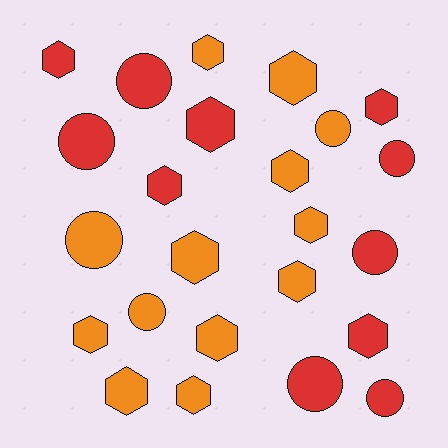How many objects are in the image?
There are 24 objects.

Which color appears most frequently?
Orange, with 13 objects.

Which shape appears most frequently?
Hexagon, with 15 objects.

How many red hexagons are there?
There are 5 red hexagons.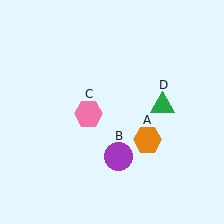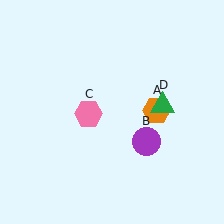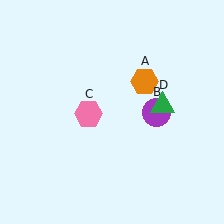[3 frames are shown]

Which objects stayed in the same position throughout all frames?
Pink hexagon (object C) and green triangle (object D) remained stationary.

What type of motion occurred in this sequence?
The orange hexagon (object A), purple circle (object B) rotated counterclockwise around the center of the scene.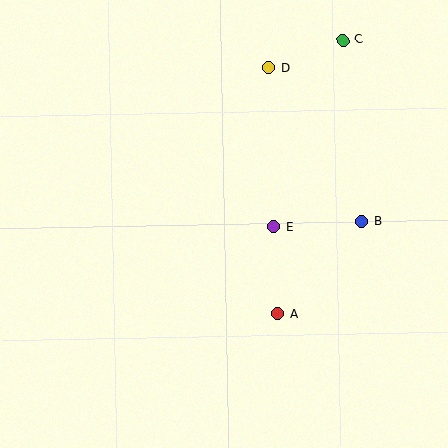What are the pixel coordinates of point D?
Point D is at (269, 68).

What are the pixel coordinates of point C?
Point C is at (343, 40).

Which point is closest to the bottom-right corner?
Point A is closest to the bottom-right corner.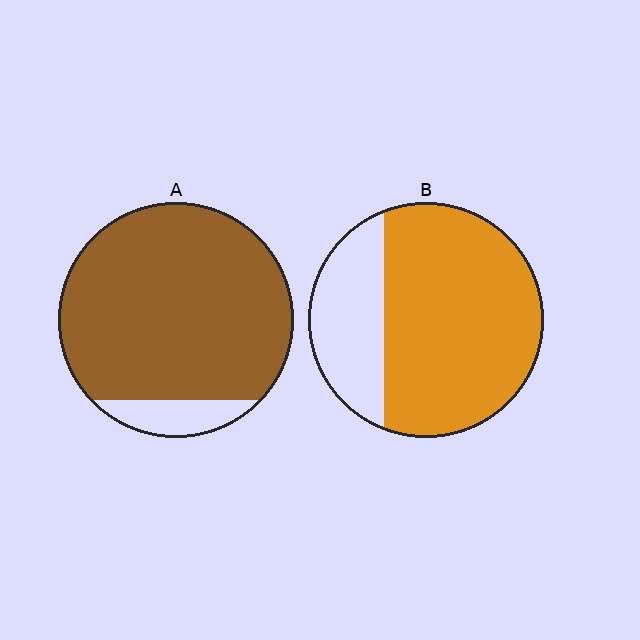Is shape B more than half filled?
Yes.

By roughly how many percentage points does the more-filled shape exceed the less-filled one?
By roughly 15 percentage points (A over B).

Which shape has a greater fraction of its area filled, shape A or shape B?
Shape A.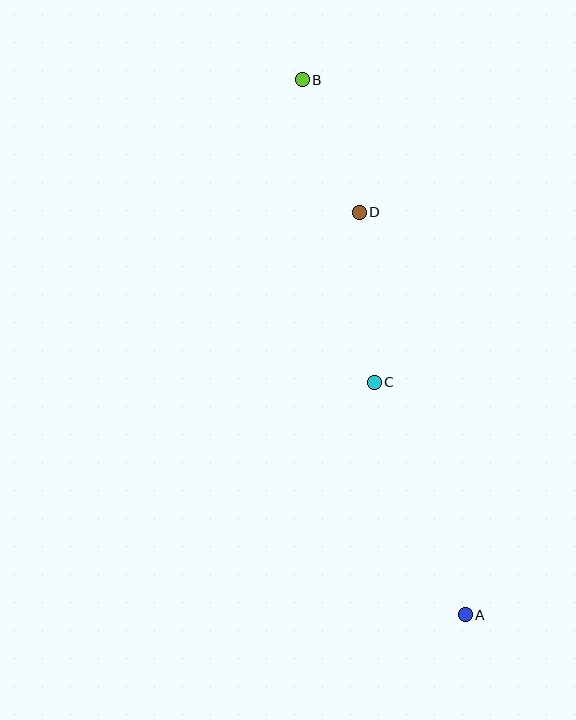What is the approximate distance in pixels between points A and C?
The distance between A and C is approximately 249 pixels.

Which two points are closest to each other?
Points B and D are closest to each other.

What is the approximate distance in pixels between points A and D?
The distance between A and D is approximately 416 pixels.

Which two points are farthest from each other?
Points A and B are farthest from each other.